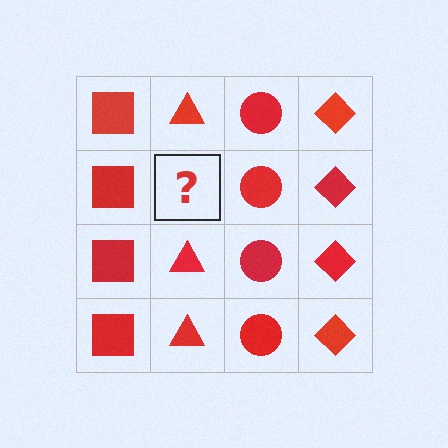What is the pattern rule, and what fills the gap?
The rule is that each column has a consistent shape. The gap should be filled with a red triangle.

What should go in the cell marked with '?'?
The missing cell should contain a red triangle.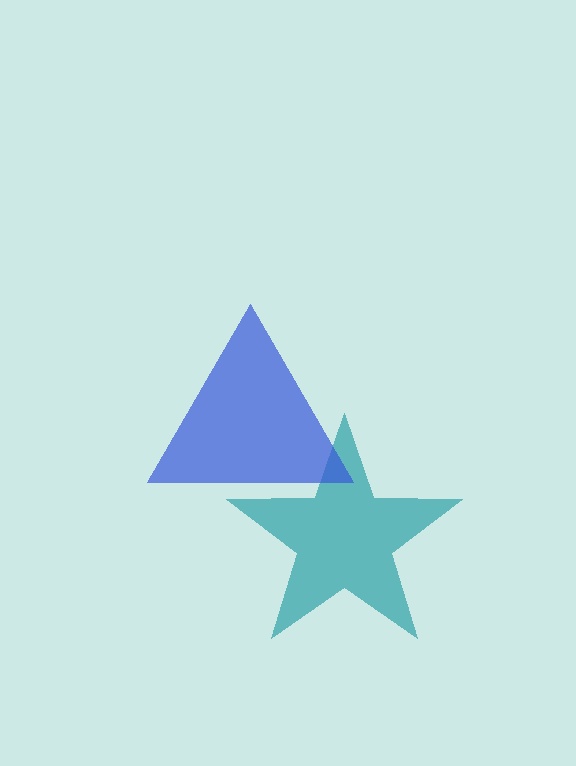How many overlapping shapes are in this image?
There are 2 overlapping shapes in the image.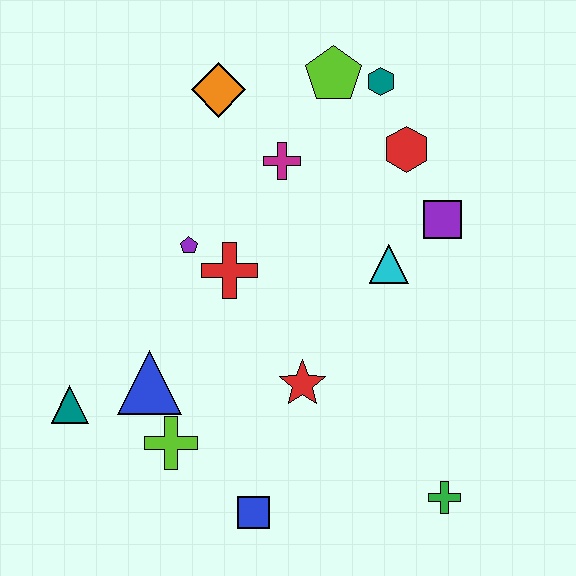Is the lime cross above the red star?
No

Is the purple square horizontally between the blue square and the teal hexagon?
No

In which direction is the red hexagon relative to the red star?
The red hexagon is above the red star.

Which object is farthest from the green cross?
The orange diamond is farthest from the green cross.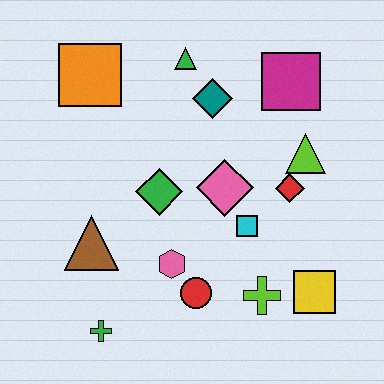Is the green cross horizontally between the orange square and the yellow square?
Yes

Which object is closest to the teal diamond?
The green triangle is closest to the teal diamond.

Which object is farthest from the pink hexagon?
The magenta square is farthest from the pink hexagon.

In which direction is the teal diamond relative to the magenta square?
The teal diamond is to the left of the magenta square.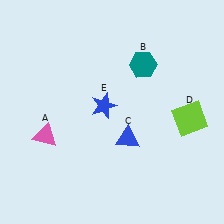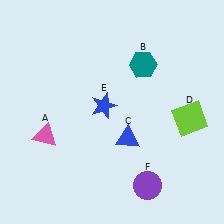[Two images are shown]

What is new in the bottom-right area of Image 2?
A purple circle (F) was added in the bottom-right area of Image 2.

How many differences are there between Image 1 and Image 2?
There is 1 difference between the two images.